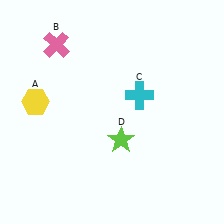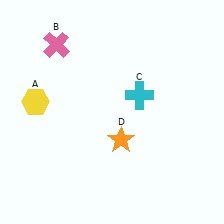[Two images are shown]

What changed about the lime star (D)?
In Image 1, D is lime. In Image 2, it changed to orange.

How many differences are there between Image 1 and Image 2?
There is 1 difference between the two images.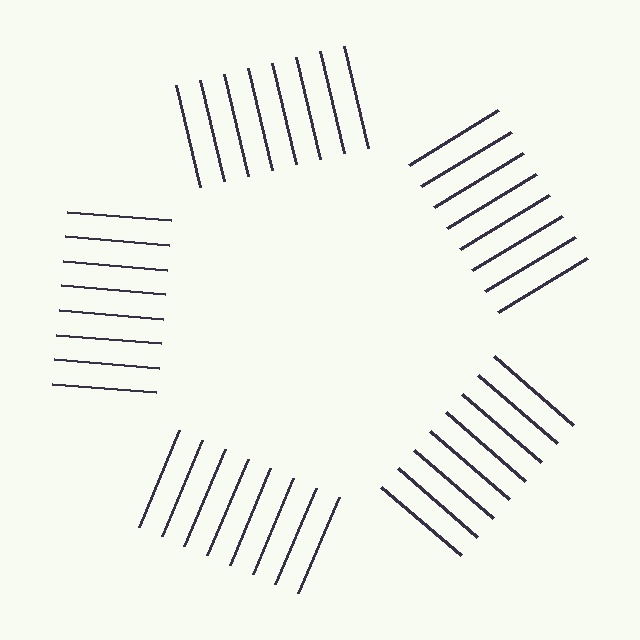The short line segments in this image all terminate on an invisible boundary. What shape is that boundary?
An illusory pentagon — the line segments terminate on its edges but no continuous stroke is drawn.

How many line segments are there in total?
40 — 8 along each of the 5 edges.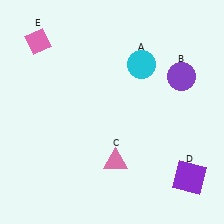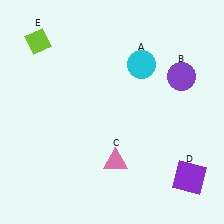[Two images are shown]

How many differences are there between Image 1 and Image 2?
There is 1 difference between the two images.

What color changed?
The diamond (E) changed from pink in Image 1 to lime in Image 2.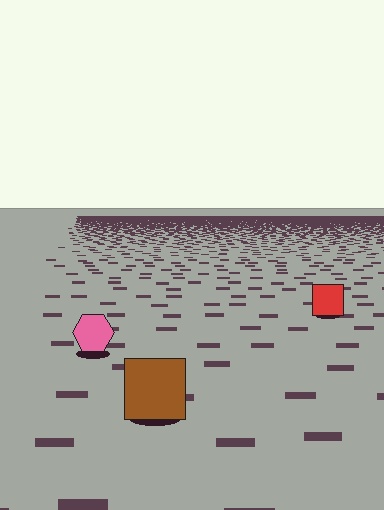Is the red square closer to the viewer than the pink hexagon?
No. The pink hexagon is closer — you can tell from the texture gradient: the ground texture is coarser near it.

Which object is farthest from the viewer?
The red square is farthest from the viewer. It appears smaller and the ground texture around it is denser.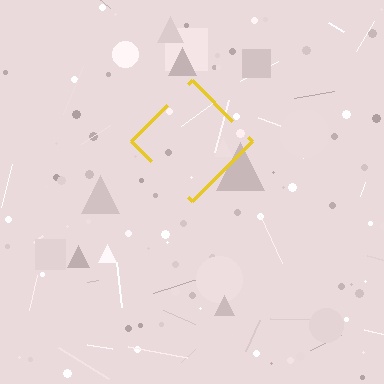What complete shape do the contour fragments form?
The contour fragments form a diamond.